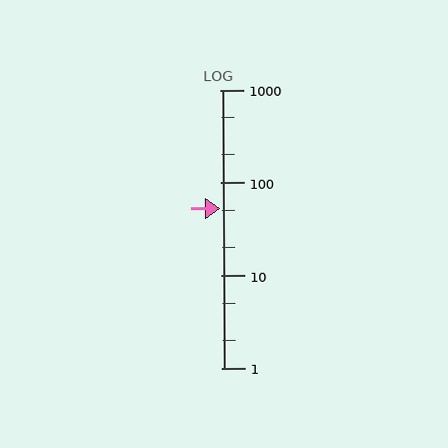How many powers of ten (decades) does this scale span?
The scale spans 3 decades, from 1 to 1000.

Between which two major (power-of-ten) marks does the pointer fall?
The pointer is between 10 and 100.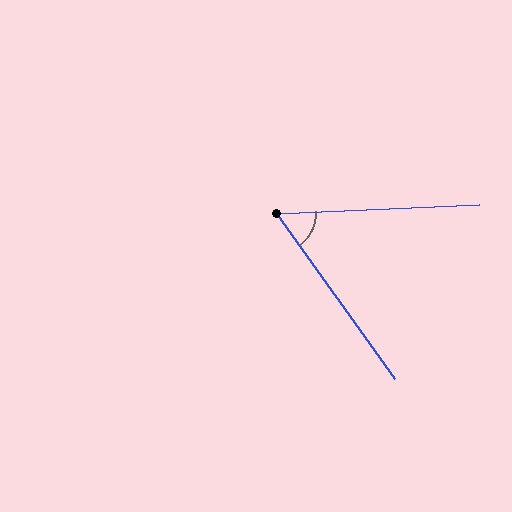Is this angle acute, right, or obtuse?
It is acute.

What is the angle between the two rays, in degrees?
Approximately 57 degrees.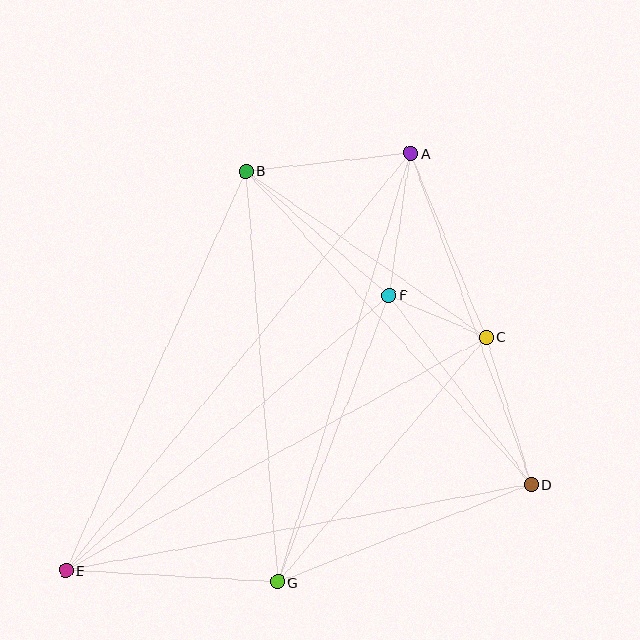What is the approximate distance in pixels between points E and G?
The distance between E and G is approximately 212 pixels.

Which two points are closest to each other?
Points C and F are closest to each other.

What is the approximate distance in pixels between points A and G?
The distance between A and G is approximately 449 pixels.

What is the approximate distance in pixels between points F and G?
The distance between F and G is approximately 308 pixels.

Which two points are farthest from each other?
Points A and E are farthest from each other.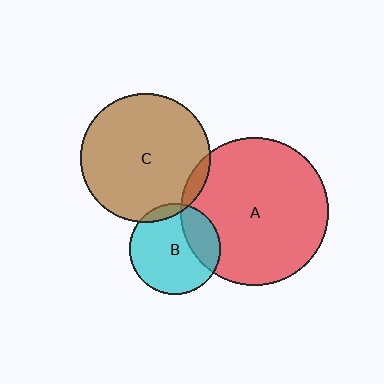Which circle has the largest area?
Circle A (red).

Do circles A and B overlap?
Yes.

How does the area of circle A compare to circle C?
Approximately 1.3 times.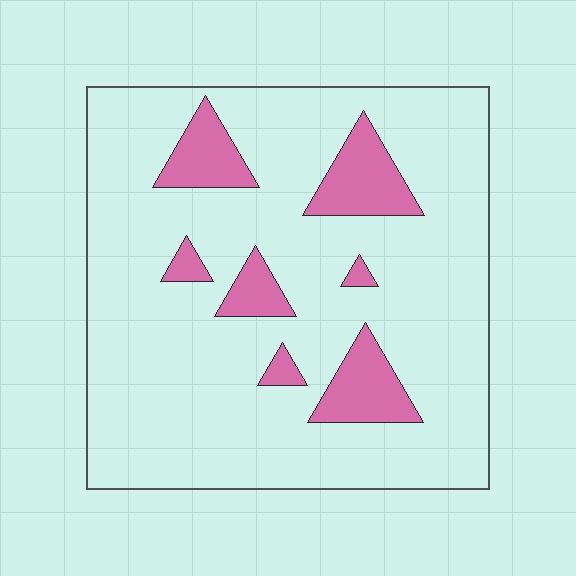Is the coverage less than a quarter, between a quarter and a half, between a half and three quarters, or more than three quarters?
Less than a quarter.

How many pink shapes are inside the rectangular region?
7.